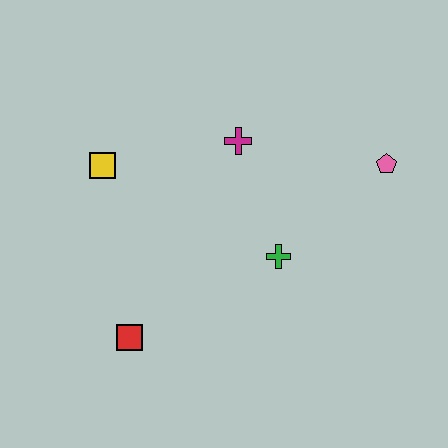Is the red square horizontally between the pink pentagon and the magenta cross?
No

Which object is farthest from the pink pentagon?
The red square is farthest from the pink pentagon.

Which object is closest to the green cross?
The magenta cross is closest to the green cross.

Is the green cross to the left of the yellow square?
No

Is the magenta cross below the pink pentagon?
No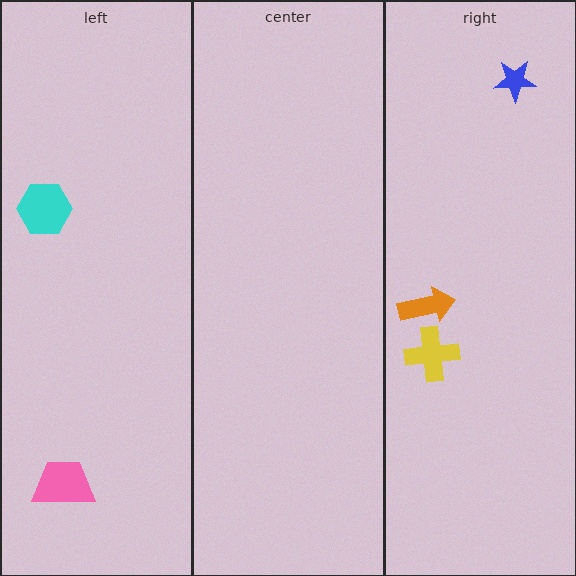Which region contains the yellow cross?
The right region.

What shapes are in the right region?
The yellow cross, the blue star, the orange arrow.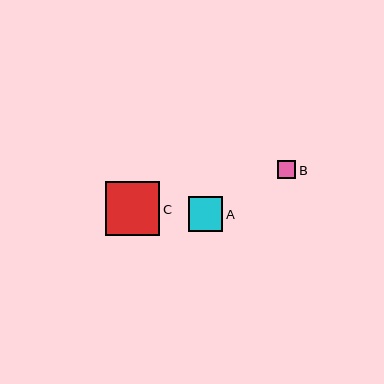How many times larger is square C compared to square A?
Square C is approximately 1.5 times the size of square A.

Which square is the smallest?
Square B is the smallest with a size of approximately 18 pixels.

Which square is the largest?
Square C is the largest with a size of approximately 54 pixels.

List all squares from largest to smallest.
From largest to smallest: C, A, B.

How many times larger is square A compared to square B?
Square A is approximately 1.9 times the size of square B.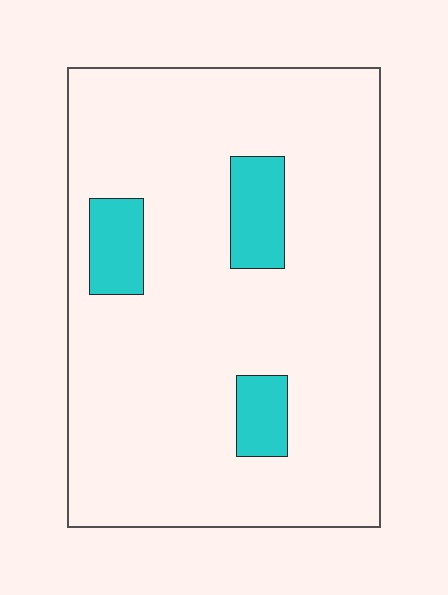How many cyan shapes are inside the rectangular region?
3.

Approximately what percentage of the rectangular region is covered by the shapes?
Approximately 10%.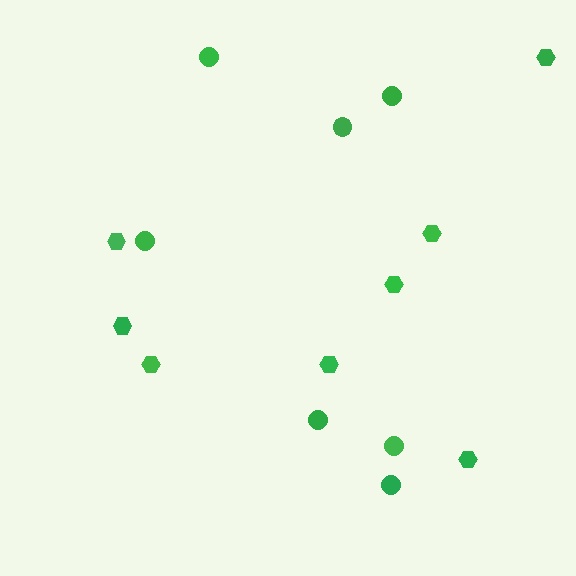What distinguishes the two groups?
There are 2 groups: one group of circles (7) and one group of hexagons (8).